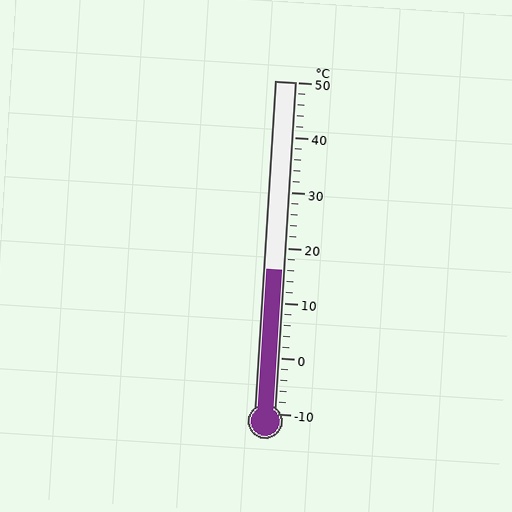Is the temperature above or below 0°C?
The temperature is above 0°C.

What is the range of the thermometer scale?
The thermometer scale ranges from -10°C to 50°C.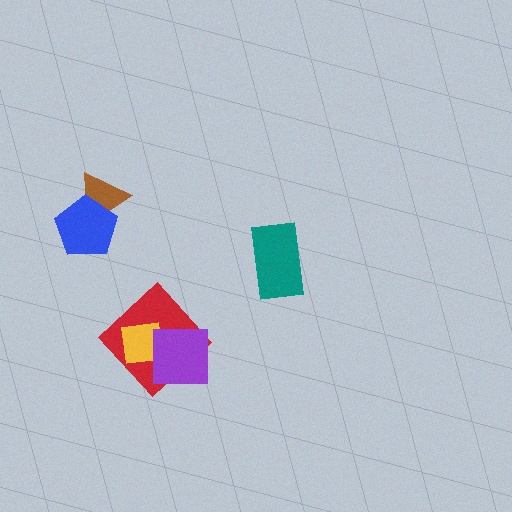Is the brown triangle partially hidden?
Yes, it is partially covered by another shape.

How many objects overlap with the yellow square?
2 objects overlap with the yellow square.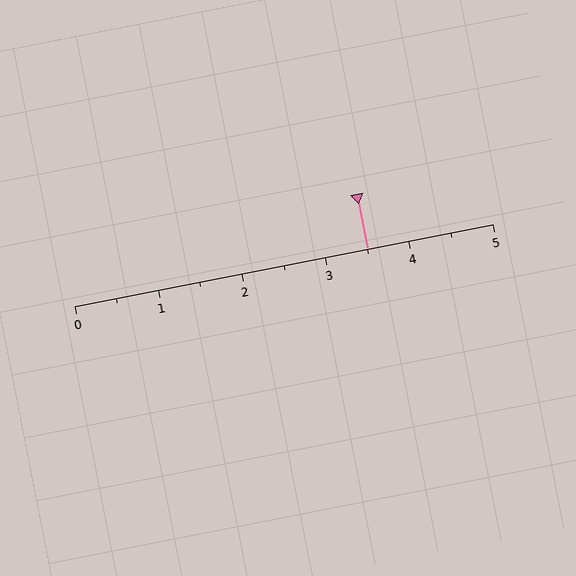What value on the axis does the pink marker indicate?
The marker indicates approximately 3.5.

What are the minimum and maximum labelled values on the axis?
The axis runs from 0 to 5.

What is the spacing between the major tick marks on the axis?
The major ticks are spaced 1 apart.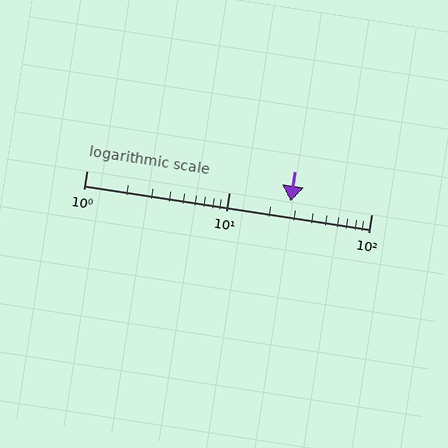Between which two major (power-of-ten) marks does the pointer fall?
The pointer is between 10 and 100.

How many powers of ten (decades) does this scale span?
The scale spans 2 decades, from 1 to 100.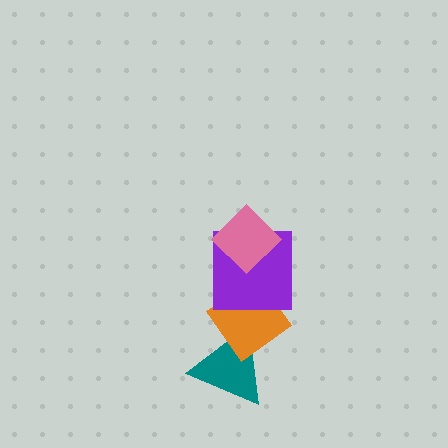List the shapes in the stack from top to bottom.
From top to bottom: the pink diamond, the purple square, the orange diamond, the teal triangle.